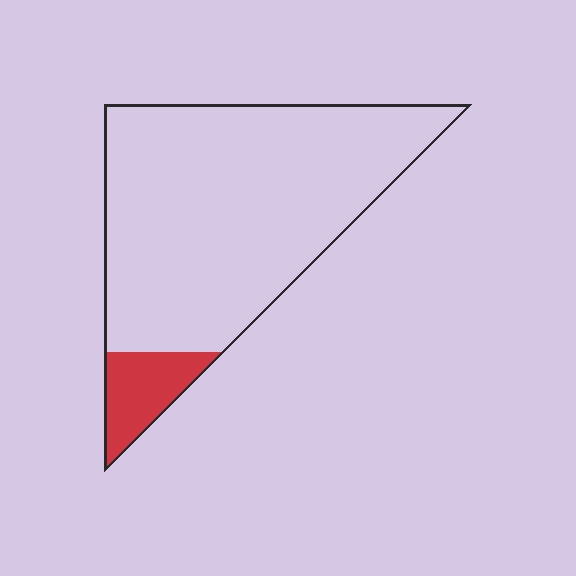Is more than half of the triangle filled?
No.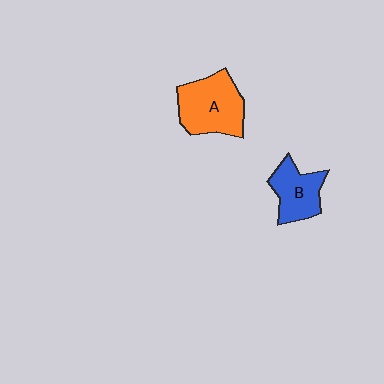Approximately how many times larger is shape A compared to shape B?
Approximately 1.4 times.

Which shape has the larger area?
Shape A (orange).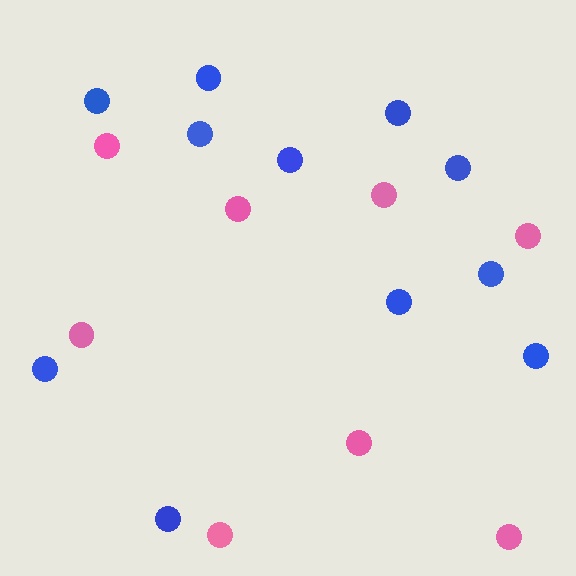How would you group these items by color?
There are 2 groups: one group of blue circles (11) and one group of pink circles (8).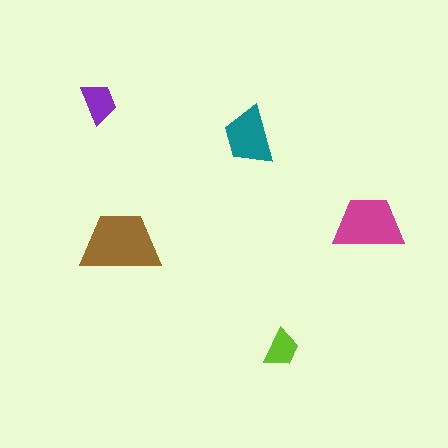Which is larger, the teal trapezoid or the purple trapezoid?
The teal one.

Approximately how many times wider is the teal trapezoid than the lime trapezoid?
About 1.5 times wider.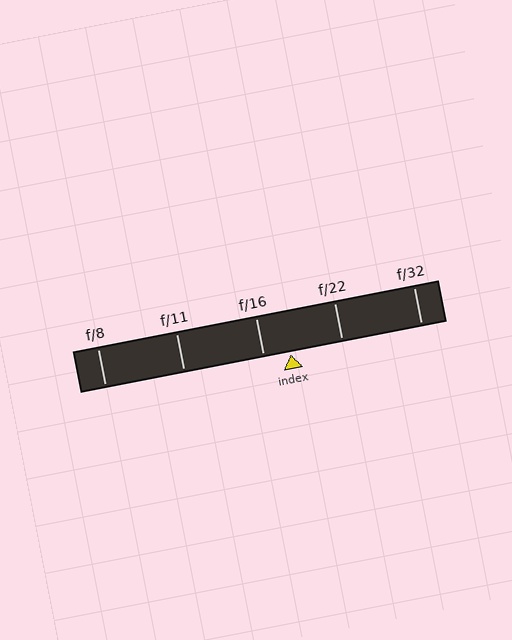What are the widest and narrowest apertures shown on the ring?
The widest aperture shown is f/8 and the narrowest is f/32.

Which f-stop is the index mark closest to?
The index mark is closest to f/16.